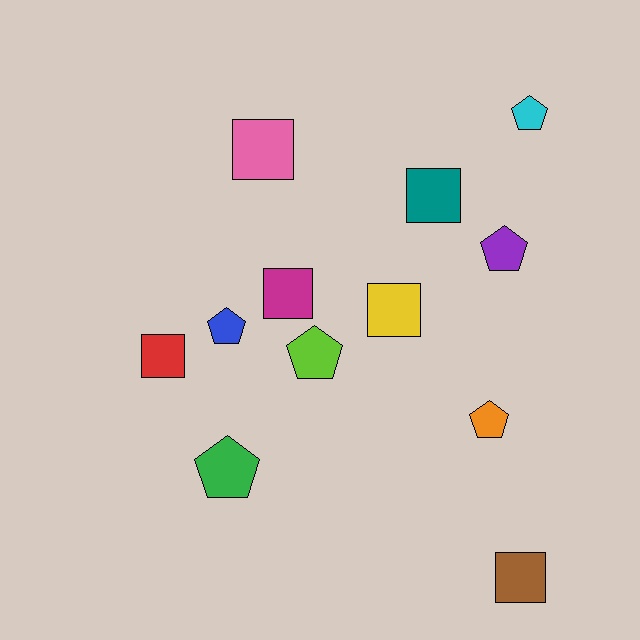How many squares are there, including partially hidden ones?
There are 6 squares.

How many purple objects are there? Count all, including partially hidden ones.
There is 1 purple object.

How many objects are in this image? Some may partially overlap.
There are 12 objects.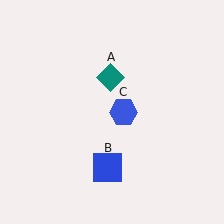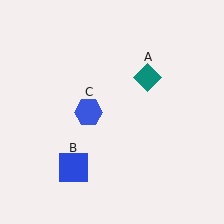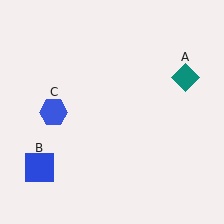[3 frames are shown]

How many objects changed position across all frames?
3 objects changed position: teal diamond (object A), blue square (object B), blue hexagon (object C).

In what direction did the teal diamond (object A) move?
The teal diamond (object A) moved right.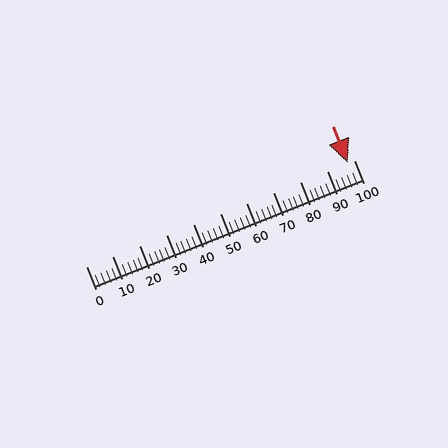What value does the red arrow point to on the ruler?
The red arrow points to approximately 98.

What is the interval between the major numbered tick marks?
The major tick marks are spaced 10 units apart.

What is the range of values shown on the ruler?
The ruler shows values from 0 to 100.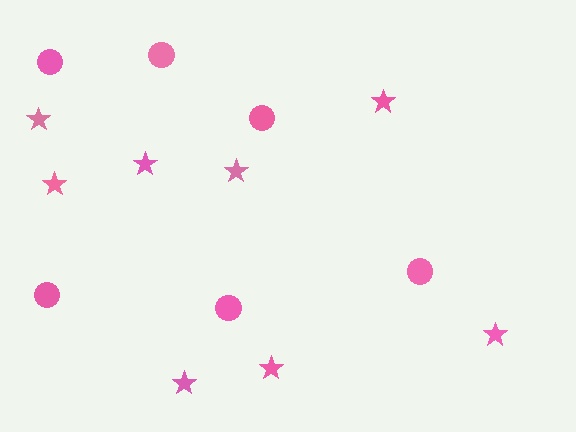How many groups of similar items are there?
There are 2 groups: one group of circles (6) and one group of stars (8).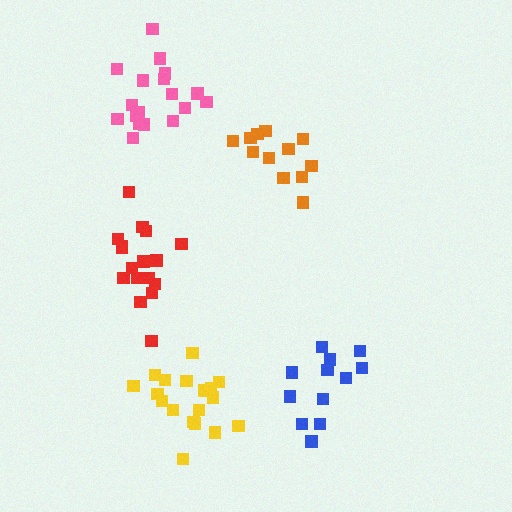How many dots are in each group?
Group 1: 12 dots, Group 2: 17 dots, Group 3: 18 dots, Group 4: 12 dots, Group 5: 18 dots (77 total).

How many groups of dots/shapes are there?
There are 5 groups.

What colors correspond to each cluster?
The clusters are colored: blue, red, yellow, orange, pink.